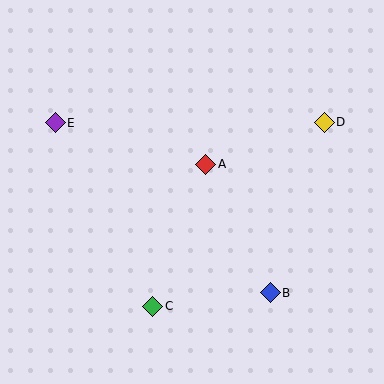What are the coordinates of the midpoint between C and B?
The midpoint between C and B is at (212, 300).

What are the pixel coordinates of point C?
Point C is at (153, 306).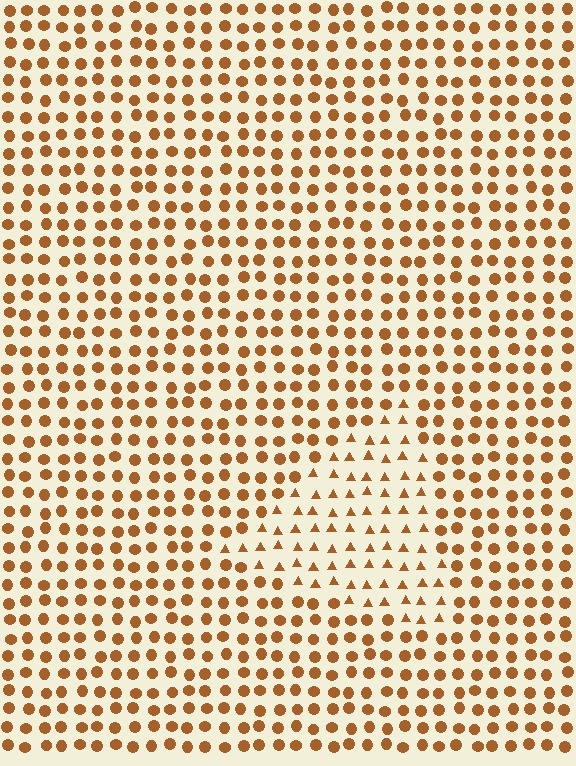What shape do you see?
I see a triangle.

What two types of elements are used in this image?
The image uses triangles inside the triangle region and circles outside it.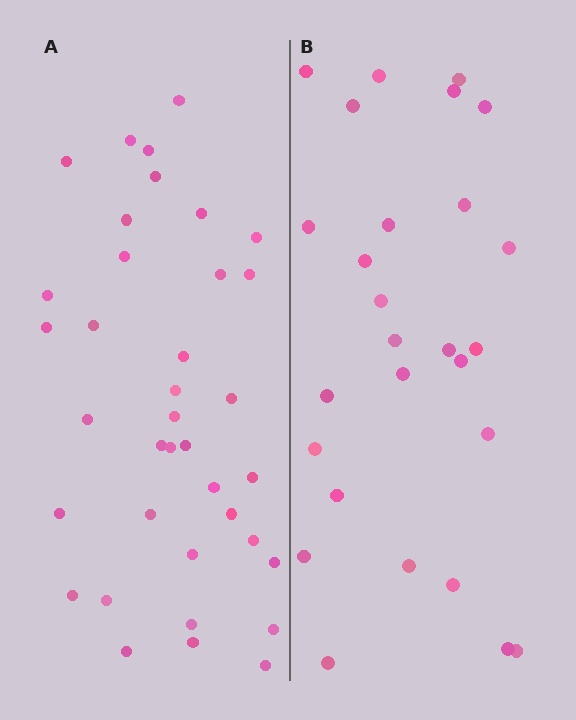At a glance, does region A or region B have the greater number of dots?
Region A (the left region) has more dots.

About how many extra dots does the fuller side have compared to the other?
Region A has roughly 10 or so more dots than region B.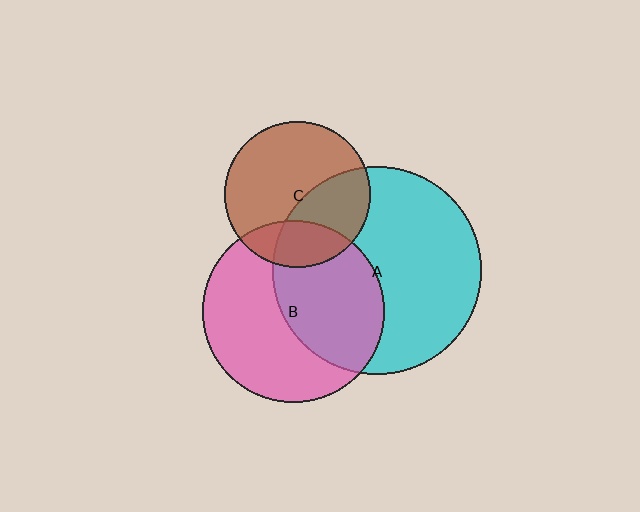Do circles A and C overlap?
Yes.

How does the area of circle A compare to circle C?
Approximately 2.0 times.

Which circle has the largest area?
Circle A (cyan).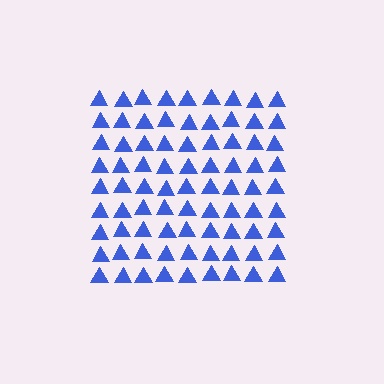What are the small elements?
The small elements are triangles.